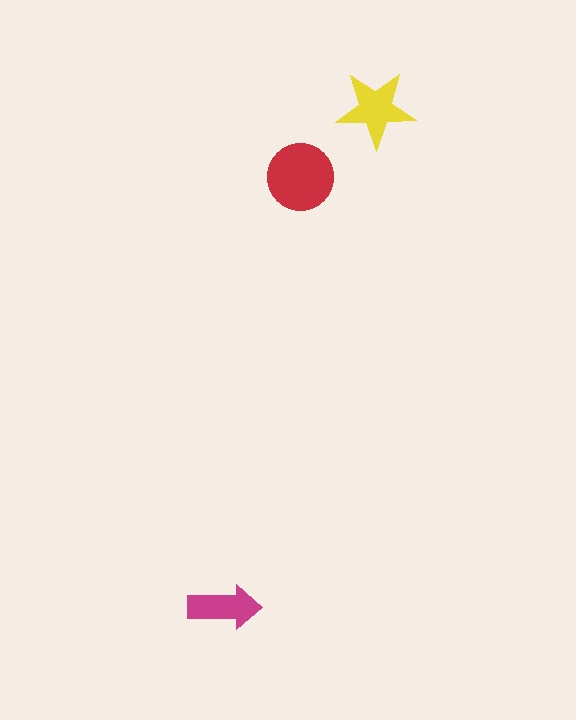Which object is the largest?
The red circle.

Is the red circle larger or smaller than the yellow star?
Larger.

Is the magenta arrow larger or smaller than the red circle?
Smaller.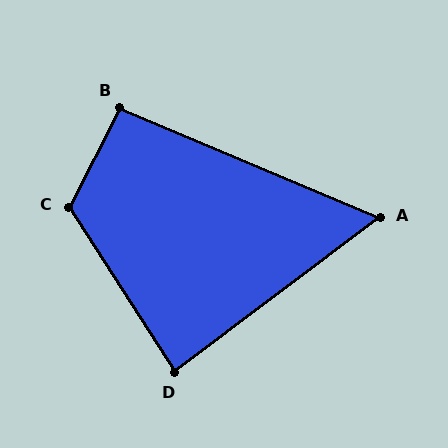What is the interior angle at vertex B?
Approximately 94 degrees (approximately right).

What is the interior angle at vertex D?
Approximately 86 degrees (approximately right).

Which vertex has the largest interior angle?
C, at approximately 120 degrees.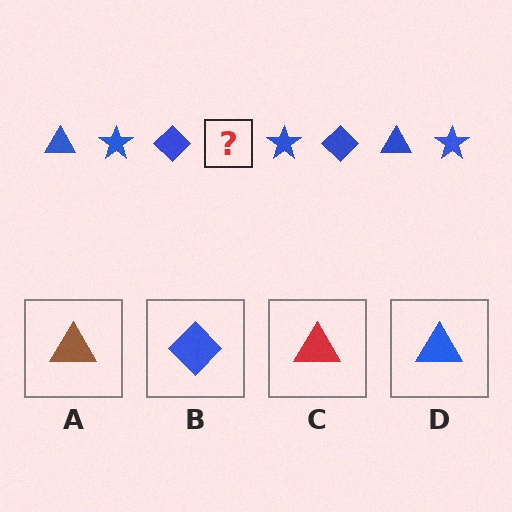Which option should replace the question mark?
Option D.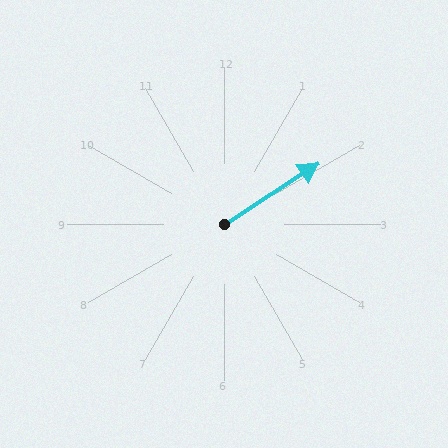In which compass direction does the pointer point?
Northeast.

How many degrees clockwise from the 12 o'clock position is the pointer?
Approximately 57 degrees.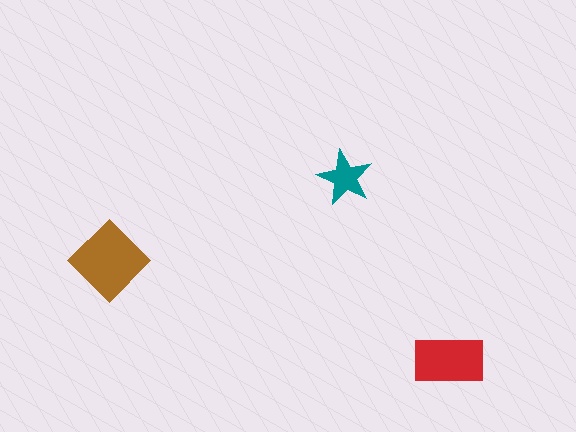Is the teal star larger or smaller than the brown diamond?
Smaller.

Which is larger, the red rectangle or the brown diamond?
The brown diamond.